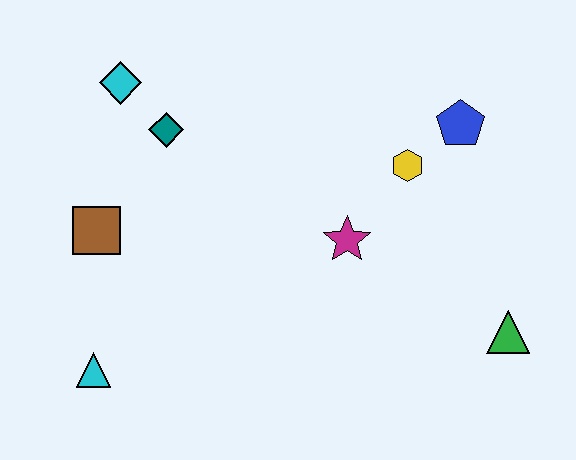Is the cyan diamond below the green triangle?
No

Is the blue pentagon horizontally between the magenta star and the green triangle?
Yes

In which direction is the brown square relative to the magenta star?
The brown square is to the left of the magenta star.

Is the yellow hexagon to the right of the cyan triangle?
Yes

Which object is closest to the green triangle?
The magenta star is closest to the green triangle.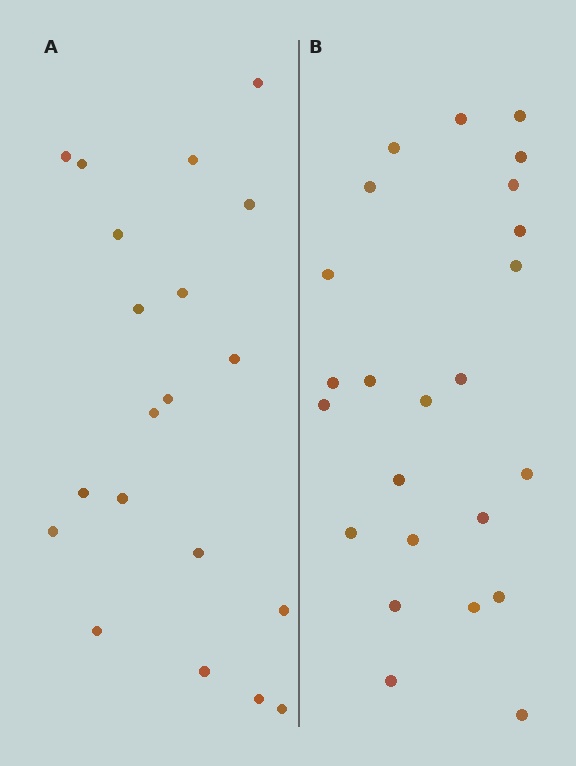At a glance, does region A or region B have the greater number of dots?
Region B (the right region) has more dots.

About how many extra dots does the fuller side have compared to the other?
Region B has about 4 more dots than region A.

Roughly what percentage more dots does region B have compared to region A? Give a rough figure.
About 20% more.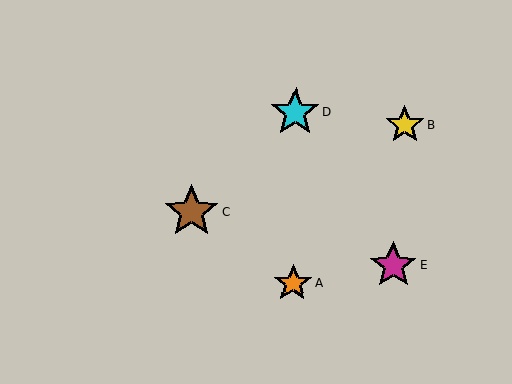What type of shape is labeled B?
Shape B is a yellow star.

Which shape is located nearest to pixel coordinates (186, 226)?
The brown star (labeled C) at (191, 211) is nearest to that location.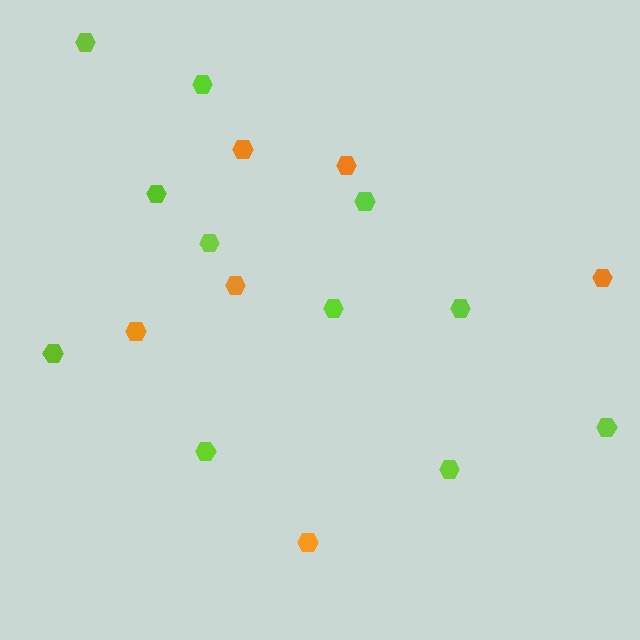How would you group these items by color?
There are 2 groups: one group of orange hexagons (6) and one group of lime hexagons (11).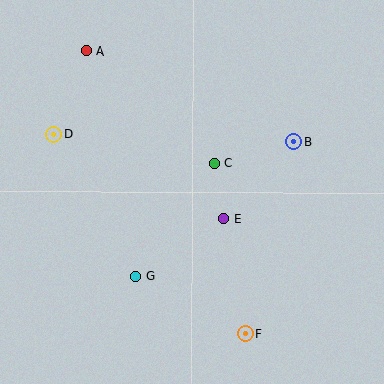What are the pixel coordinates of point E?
Point E is at (223, 219).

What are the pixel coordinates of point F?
Point F is at (245, 334).